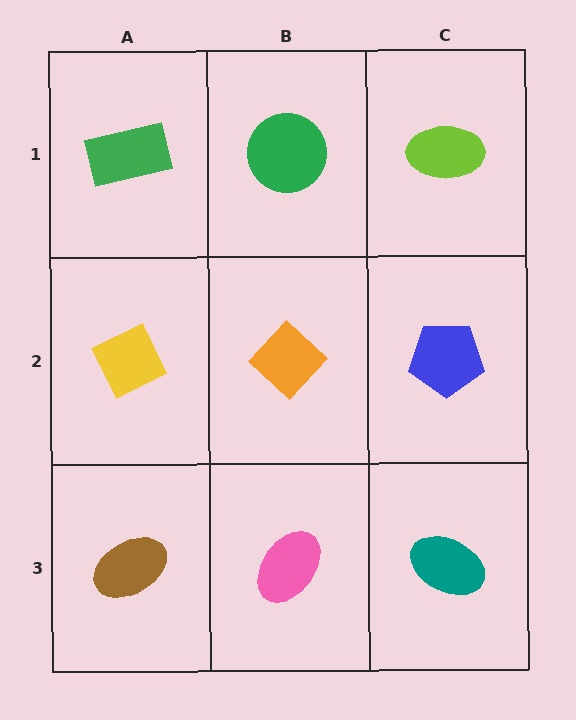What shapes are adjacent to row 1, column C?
A blue pentagon (row 2, column C), a green circle (row 1, column B).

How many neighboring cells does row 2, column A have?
3.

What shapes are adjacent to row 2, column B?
A green circle (row 1, column B), a pink ellipse (row 3, column B), a yellow diamond (row 2, column A), a blue pentagon (row 2, column C).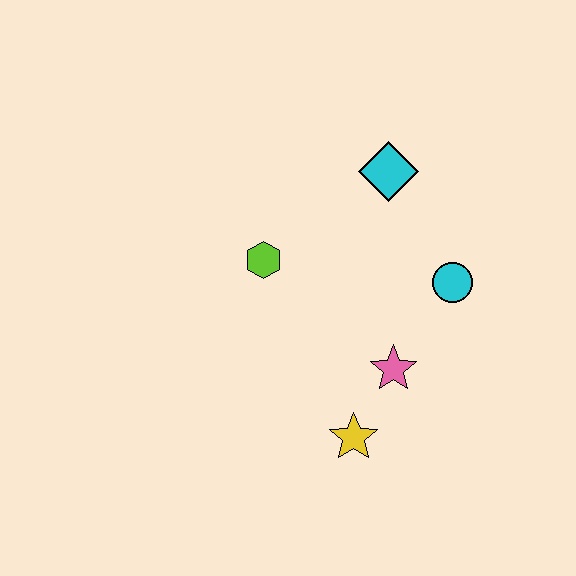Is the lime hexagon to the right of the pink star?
No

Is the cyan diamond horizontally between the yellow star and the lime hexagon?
No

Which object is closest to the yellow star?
The pink star is closest to the yellow star.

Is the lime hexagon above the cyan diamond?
No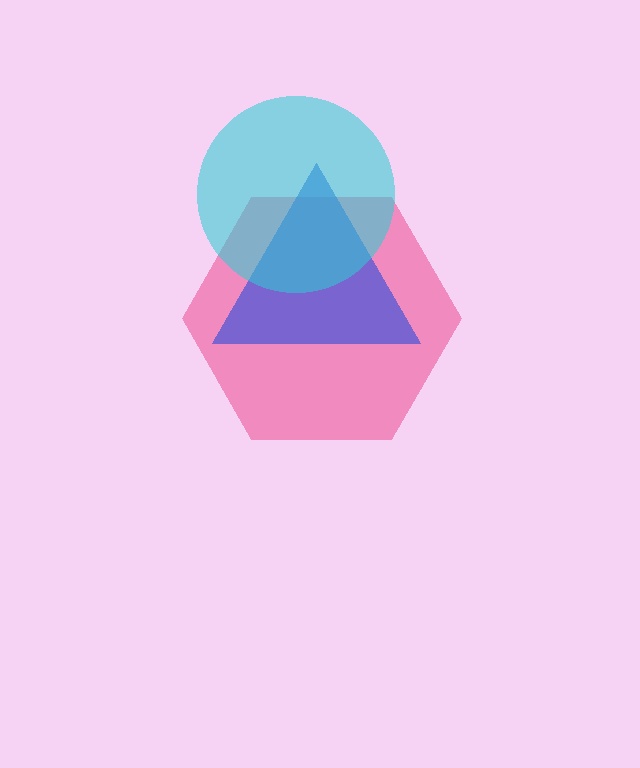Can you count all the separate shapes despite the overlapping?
Yes, there are 3 separate shapes.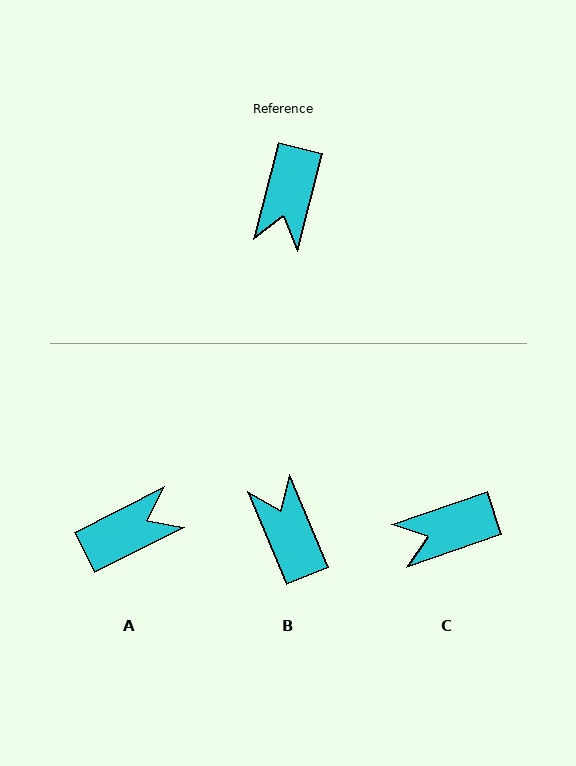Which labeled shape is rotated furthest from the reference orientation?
B, about 143 degrees away.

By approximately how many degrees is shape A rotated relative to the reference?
Approximately 131 degrees counter-clockwise.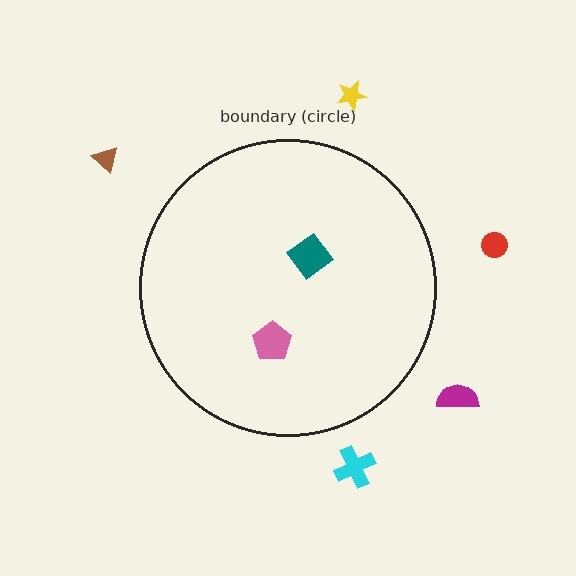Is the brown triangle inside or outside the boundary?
Outside.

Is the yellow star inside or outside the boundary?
Outside.